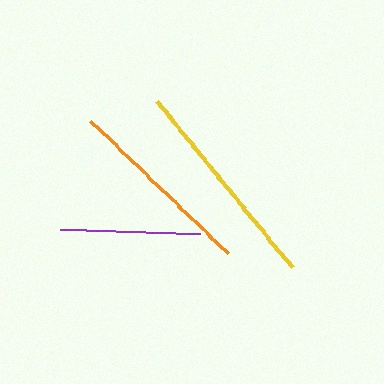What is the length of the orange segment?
The orange segment is approximately 192 pixels long.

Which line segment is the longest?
The yellow line is the longest at approximately 215 pixels.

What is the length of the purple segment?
The purple segment is approximately 139 pixels long.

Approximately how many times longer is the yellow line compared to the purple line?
The yellow line is approximately 1.5 times the length of the purple line.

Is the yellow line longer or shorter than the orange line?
The yellow line is longer than the orange line.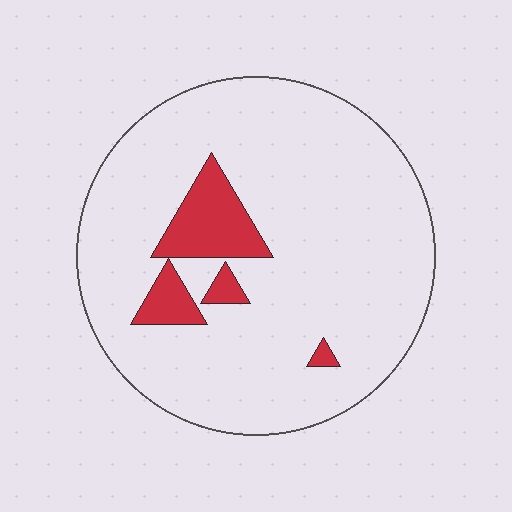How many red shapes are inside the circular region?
4.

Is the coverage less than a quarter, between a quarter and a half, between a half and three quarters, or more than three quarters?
Less than a quarter.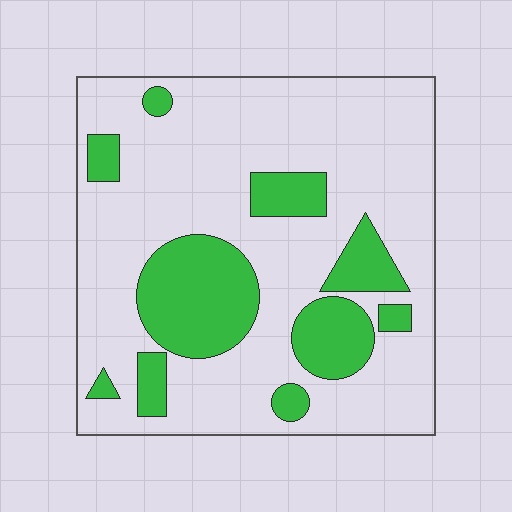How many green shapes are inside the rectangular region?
10.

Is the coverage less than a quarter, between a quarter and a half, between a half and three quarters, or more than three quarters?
Less than a quarter.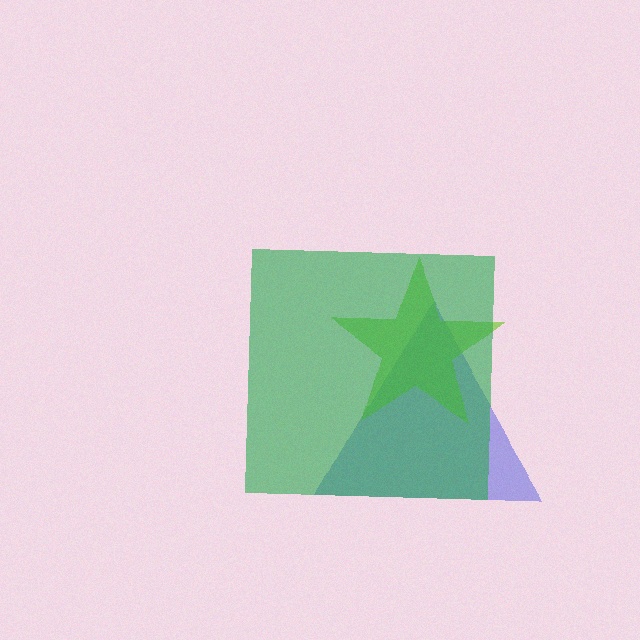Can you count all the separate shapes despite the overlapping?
Yes, there are 3 separate shapes.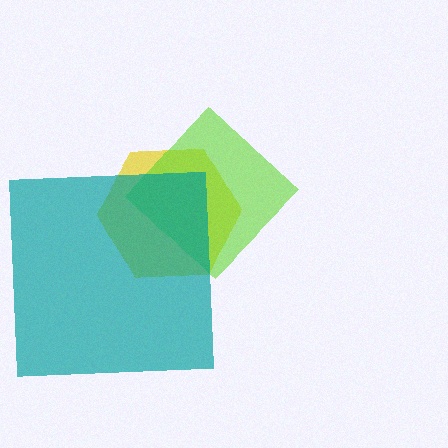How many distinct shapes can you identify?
There are 3 distinct shapes: a yellow hexagon, a lime diamond, a teal square.